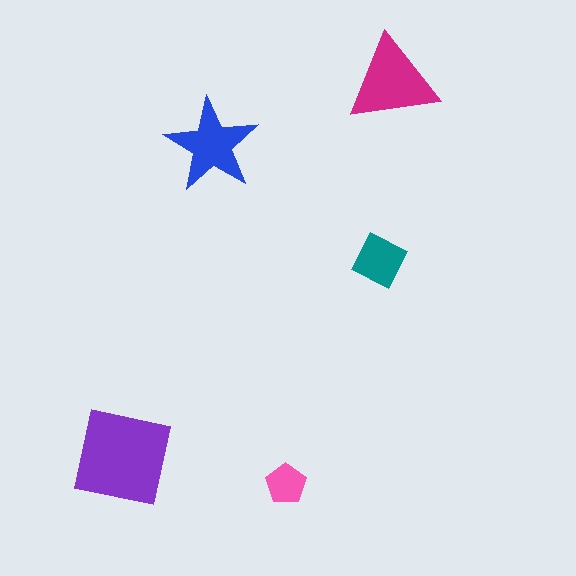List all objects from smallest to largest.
The pink pentagon, the teal diamond, the blue star, the magenta triangle, the purple square.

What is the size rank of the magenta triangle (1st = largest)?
2nd.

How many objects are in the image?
There are 5 objects in the image.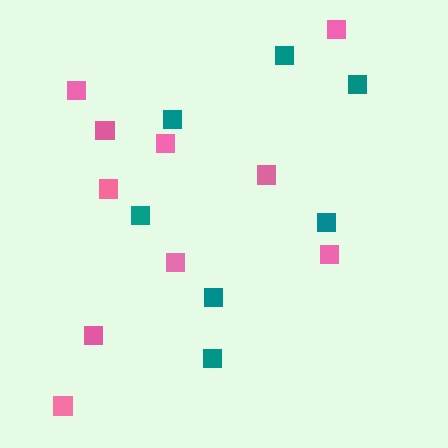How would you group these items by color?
There are 2 groups: one group of pink squares (10) and one group of teal squares (7).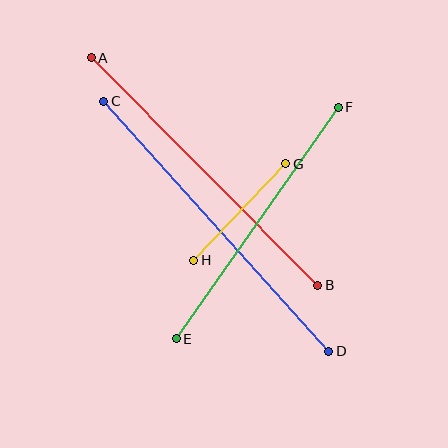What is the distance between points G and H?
The distance is approximately 134 pixels.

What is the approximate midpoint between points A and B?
The midpoint is at approximately (204, 172) pixels.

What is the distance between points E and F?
The distance is approximately 282 pixels.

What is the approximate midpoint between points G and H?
The midpoint is at approximately (240, 212) pixels.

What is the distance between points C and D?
The distance is approximately 337 pixels.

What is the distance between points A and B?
The distance is approximately 321 pixels.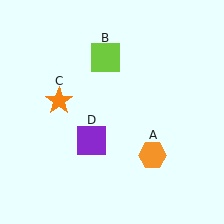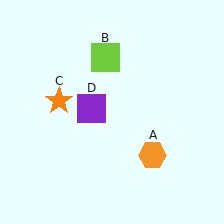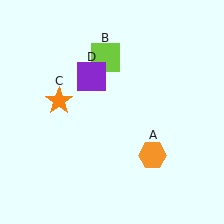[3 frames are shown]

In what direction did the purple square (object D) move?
The purple square (object D) moved up.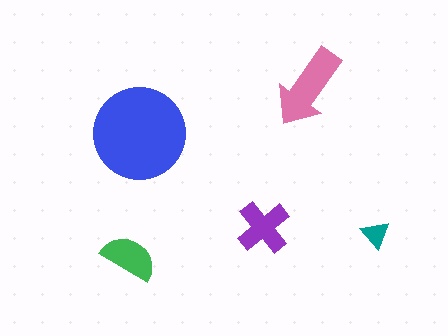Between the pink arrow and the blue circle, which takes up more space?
The blue circle.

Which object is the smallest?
The teal triangle.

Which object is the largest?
The blue circle.